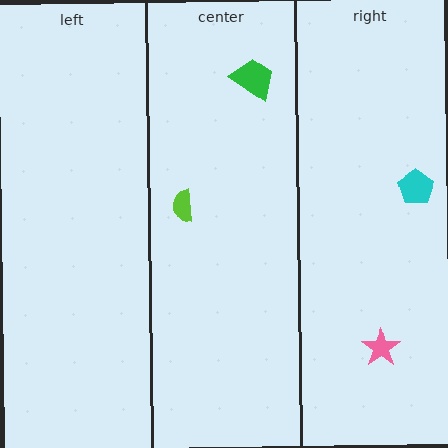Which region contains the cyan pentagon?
The right region.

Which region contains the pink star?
The right region.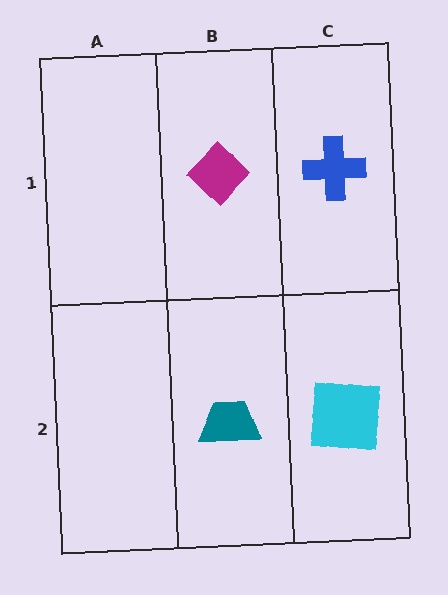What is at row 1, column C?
A blue cross.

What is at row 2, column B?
A teal trapezoid.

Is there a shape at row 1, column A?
No, that cell is empty.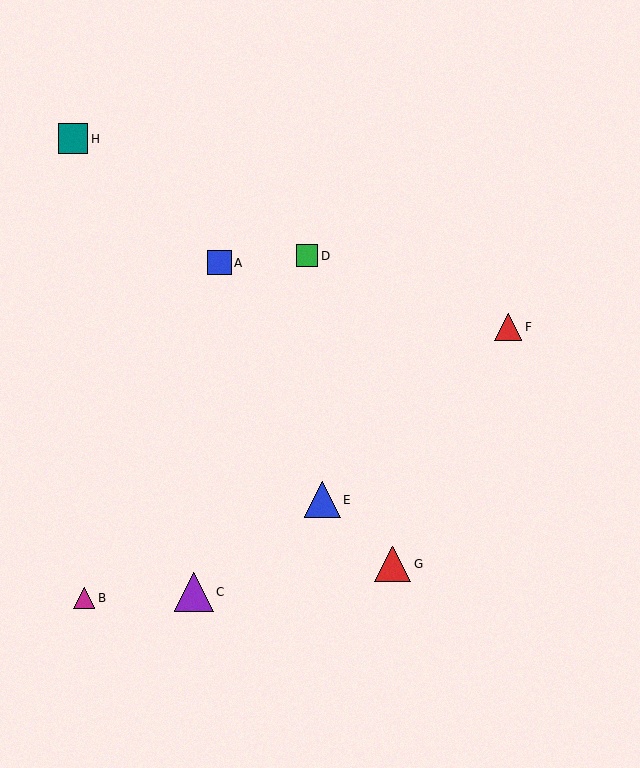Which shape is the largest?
The purple triangle (labeled C) is the largest.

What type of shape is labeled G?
Shape G is a red triangle.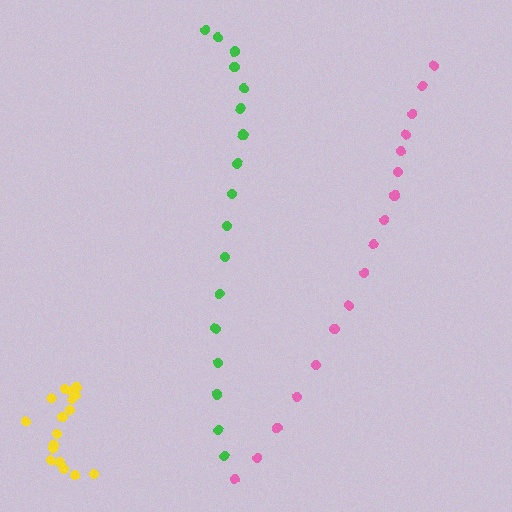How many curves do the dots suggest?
There are 3 distinct paths.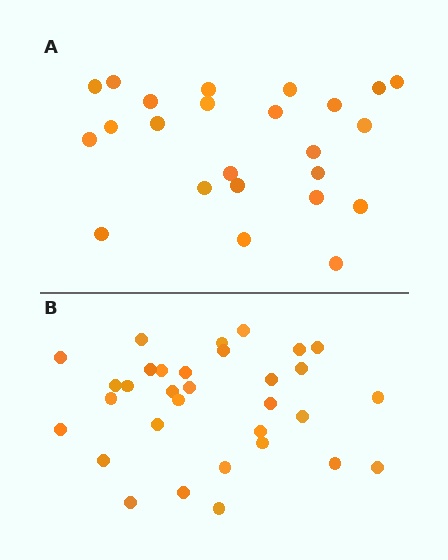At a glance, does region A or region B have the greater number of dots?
Region B (the bottom region) has more dots.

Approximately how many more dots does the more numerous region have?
Region B has roughly 8 or so more dots than region A.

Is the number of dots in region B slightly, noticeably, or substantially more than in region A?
Region B has noticeably more, but not dramatically so. The ratio is roughly 1.3 to 1.